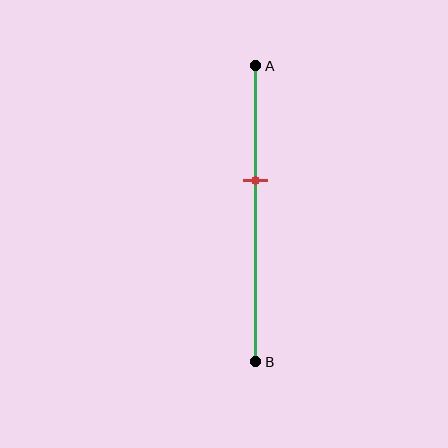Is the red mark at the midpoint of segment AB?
No, the mark is at about 40% from A, not at the 50% midpoint.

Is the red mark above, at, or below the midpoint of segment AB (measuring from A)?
The red mark is above the midpoint of segment AB.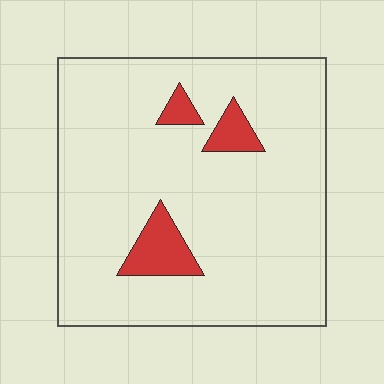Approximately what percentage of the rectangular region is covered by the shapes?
Approximately 10%.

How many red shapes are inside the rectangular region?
3.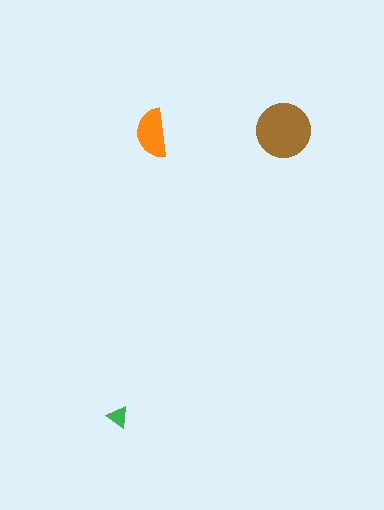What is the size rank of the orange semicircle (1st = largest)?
2nd.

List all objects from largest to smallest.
The brown circle, the orange semicircle, the green triangle.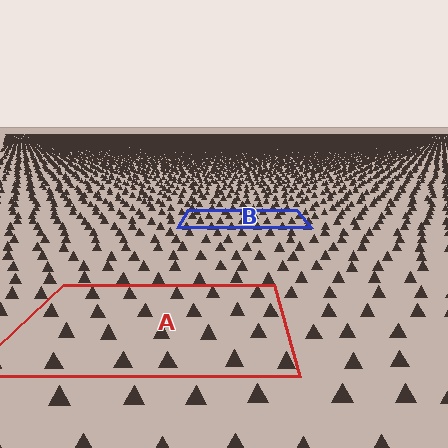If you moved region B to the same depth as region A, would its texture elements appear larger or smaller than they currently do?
They would appear larger. At a closer depth, the same texture elements are projected at a bigger on-screen size.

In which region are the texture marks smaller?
The texture marks are smaller in region B, because it is farther away.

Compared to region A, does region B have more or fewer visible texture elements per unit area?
Region B has more texture elements per unit area — they are packed more densely because it is farther away.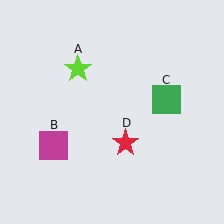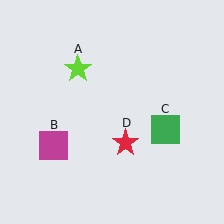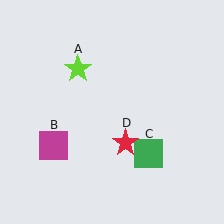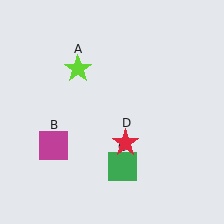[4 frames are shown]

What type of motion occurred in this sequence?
The green square (object C) rotated clockwise around the center of the scene.